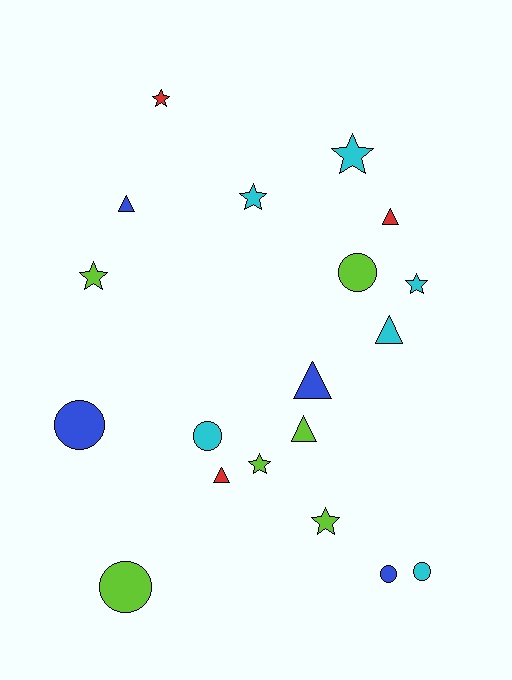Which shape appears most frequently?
Star, with 7 objects.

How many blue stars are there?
There are no blue stars.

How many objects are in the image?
There are 19 objects.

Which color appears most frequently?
Cyan, with 6 objects.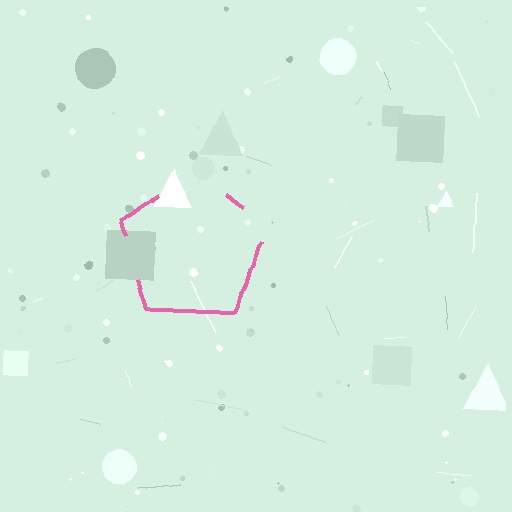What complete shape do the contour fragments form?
The contour fragments form a pentagon.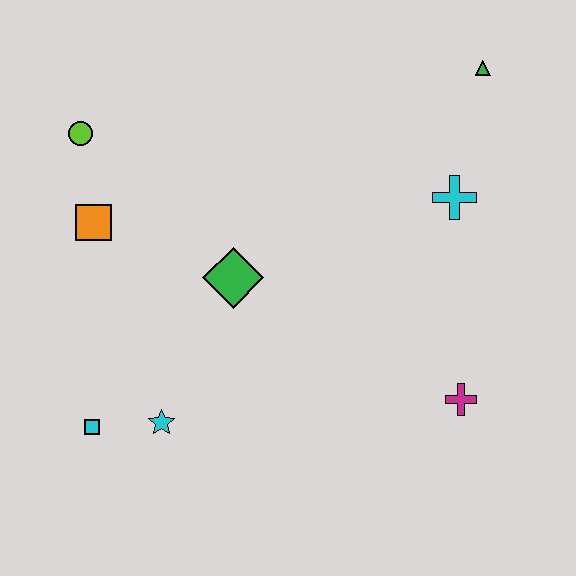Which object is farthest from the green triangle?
The cyan square is farthest from the green triangle.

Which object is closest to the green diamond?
The orange square is closest to the green diamond.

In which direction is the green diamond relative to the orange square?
The green diamond is to the right of the orange square.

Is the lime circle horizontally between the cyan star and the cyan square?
No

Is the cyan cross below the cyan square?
No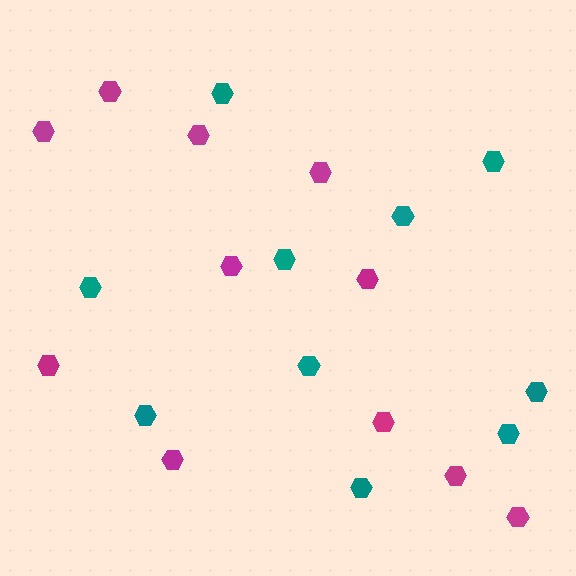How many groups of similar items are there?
There are 2 groups: one group of teal hexagons (10) and one group of magenta hexagons (11).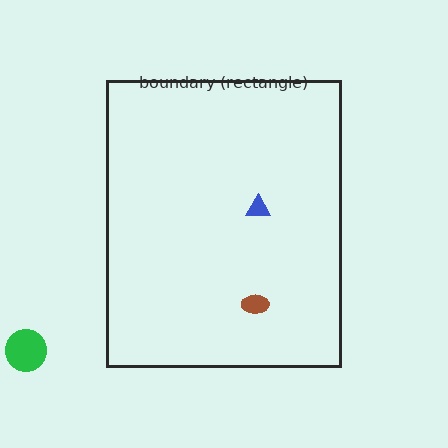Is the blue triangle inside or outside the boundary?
Inside.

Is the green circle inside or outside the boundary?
Outside.